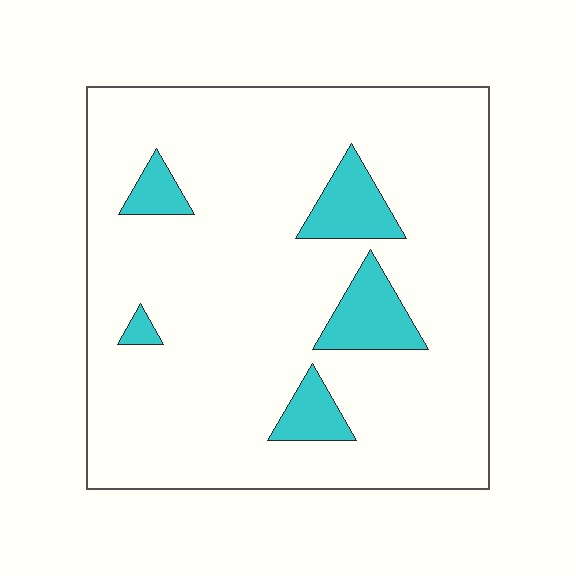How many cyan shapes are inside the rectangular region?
5.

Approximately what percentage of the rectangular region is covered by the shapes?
Approximately 10%.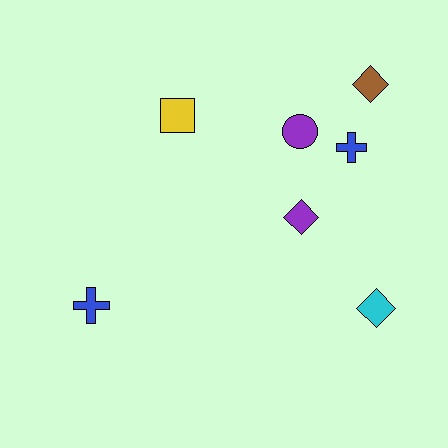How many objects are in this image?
There are 7 objects.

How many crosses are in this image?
There are 2 crosses.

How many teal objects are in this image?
There are no teal objects.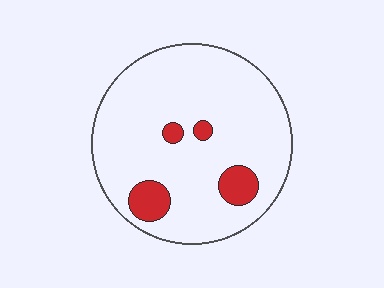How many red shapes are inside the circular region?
4.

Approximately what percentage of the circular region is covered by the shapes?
Approximately 10%.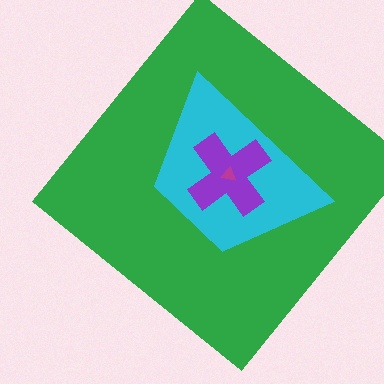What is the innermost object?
The magenta triangle.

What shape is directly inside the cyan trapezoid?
The purple cross.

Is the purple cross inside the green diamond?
Yes.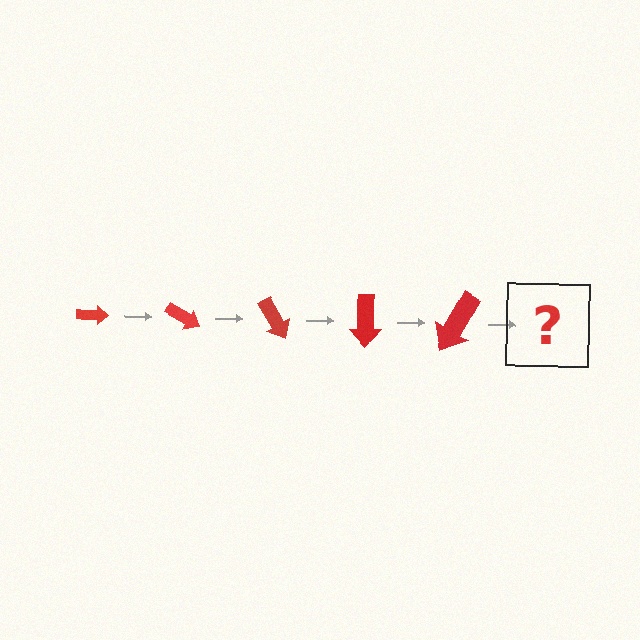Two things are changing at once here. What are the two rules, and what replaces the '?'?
The two rules are that the arrow grows larger each step and it rotates 30 degrees each step. The '?' should be an arrow, larger than the previous one and rotated 150 degrees from the start.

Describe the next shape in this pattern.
It should be an arrow, larger than the previous one and rotated 150 degrees from the start.